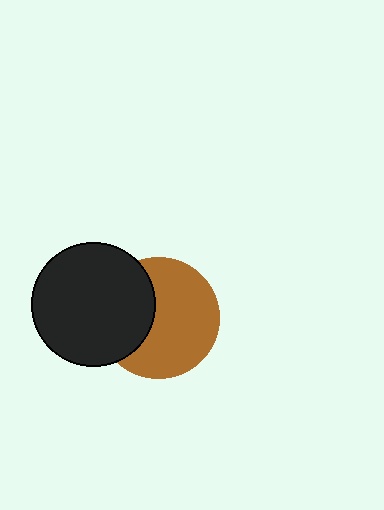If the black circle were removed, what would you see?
You would see the complete brown circle.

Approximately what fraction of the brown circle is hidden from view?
Roughly 36% of the brown circle is hidden behind the black circle.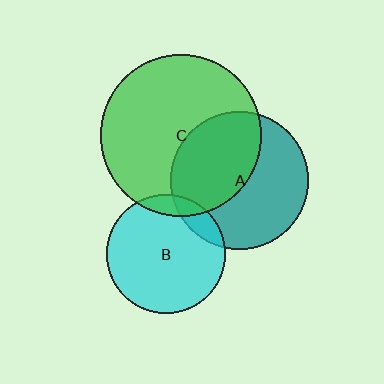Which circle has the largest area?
Circle C (green).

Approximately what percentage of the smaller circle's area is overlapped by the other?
Approximately 10%.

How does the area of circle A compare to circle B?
Approximately 1.3 times.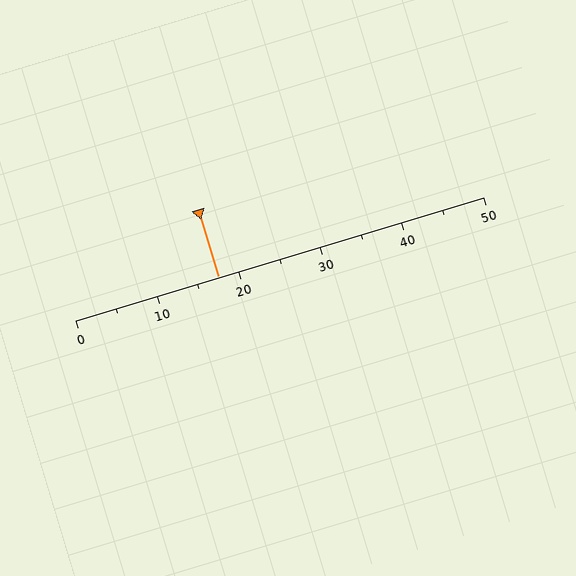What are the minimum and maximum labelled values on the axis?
The axis runs from 0 to 50.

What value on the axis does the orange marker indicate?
The marker indicates approximately 17.5.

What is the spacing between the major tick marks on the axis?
The major ticks are spaced 10 apart.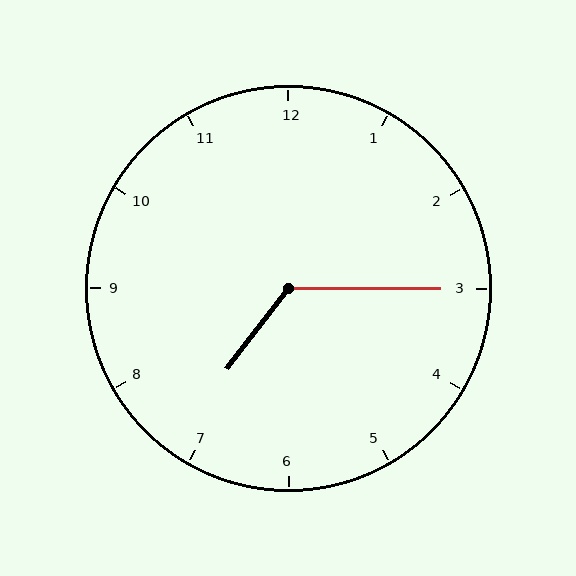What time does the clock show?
7:15.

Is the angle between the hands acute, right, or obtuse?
It is obtuse.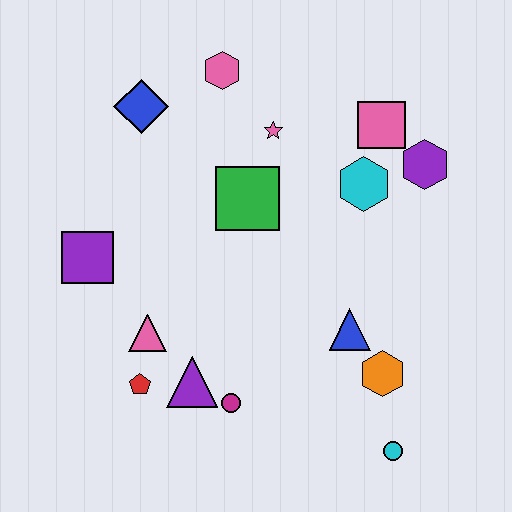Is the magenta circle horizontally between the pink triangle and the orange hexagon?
Yes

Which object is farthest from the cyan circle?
The blue diamond is farthest from the cyan circle.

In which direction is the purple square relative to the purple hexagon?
The purple square is to the left of the purple hexagon.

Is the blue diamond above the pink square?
Yes